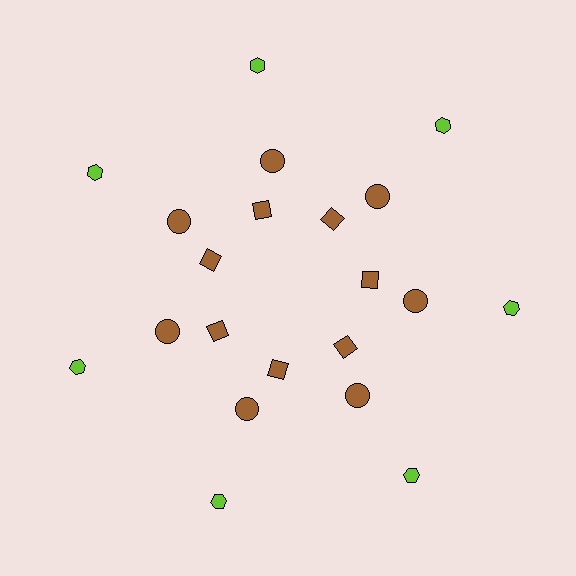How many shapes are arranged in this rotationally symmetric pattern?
There are 21 shapes, arranged in 7 groups of 3.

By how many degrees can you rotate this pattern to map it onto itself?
The pattern maps onto itself every 51 degrees of rotation.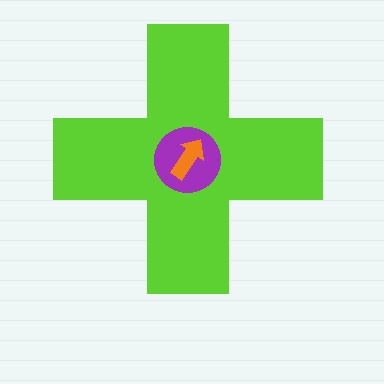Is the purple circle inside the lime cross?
Yes.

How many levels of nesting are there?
3.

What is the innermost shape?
The orange arrow.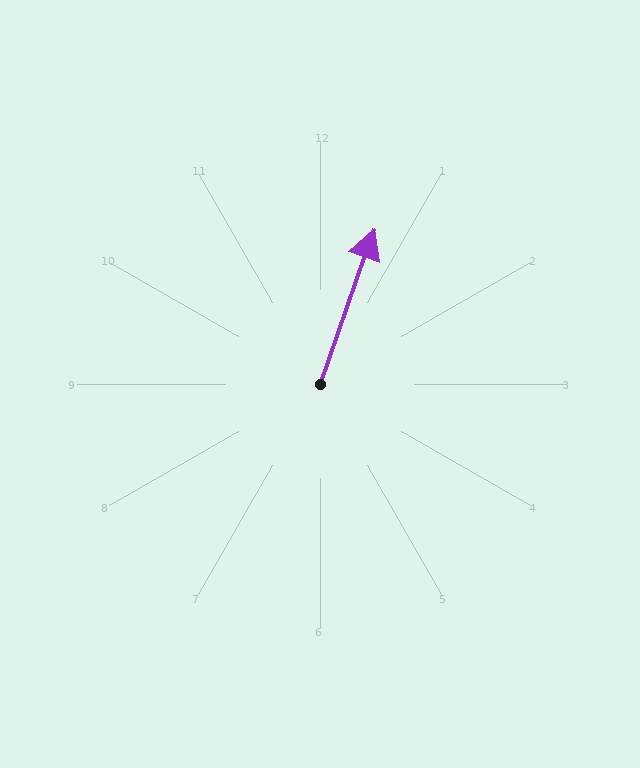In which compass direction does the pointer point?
North.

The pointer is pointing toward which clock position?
Roughly 1 o'clock.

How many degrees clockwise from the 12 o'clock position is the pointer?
Approximately 19 degrees.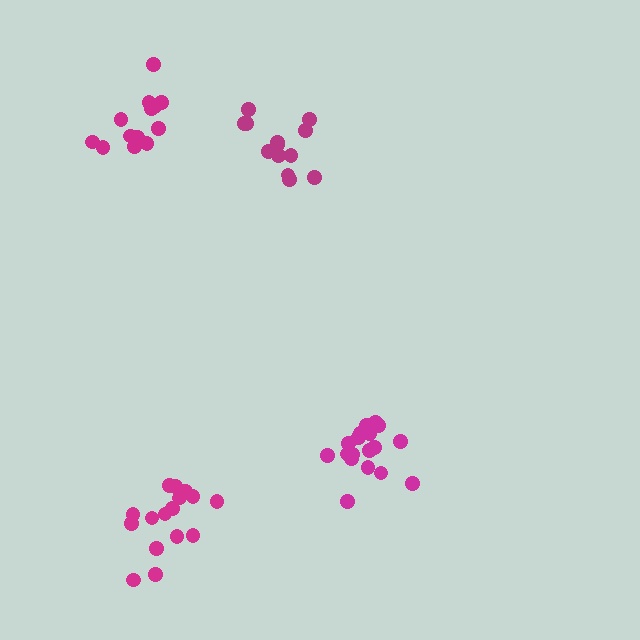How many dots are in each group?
Group 1: 13 dots, Group 2: 14 dots, Group 3: 18 dots, Group 4: 16 dots (61 total).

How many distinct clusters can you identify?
There are 4 distinct clusters.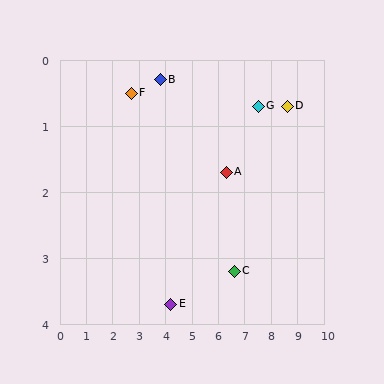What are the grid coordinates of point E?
Point E is at approximately (4.2, 3.7).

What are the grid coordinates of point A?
Point A is at approximately (6.3, 1.7).